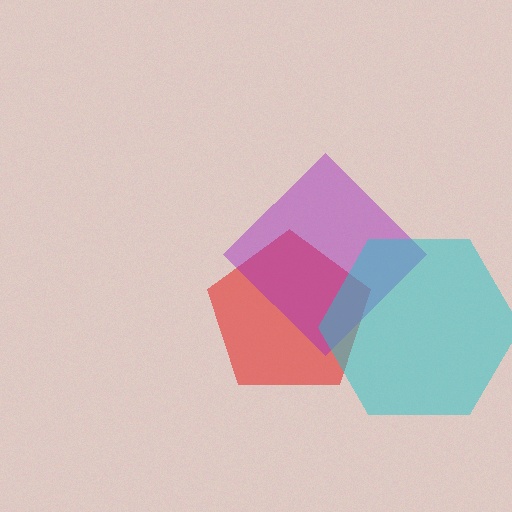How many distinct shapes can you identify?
There are 3 distinct shapes: a red pentagon, a purple diamond, a cyan hexagon.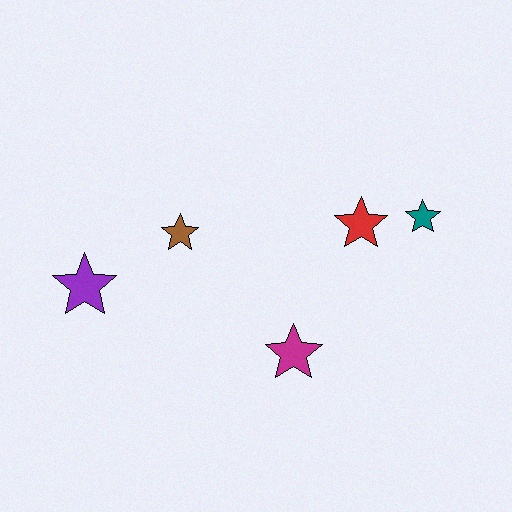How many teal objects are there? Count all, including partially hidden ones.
There is 1 teal object.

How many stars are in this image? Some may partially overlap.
There are 5 stars.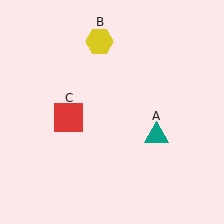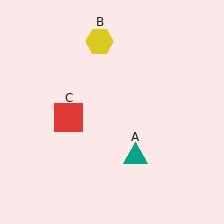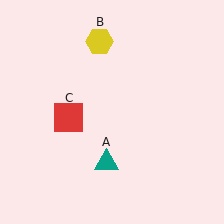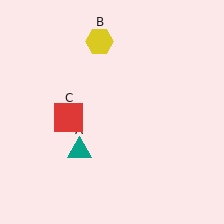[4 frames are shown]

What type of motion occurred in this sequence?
The teal triangle (object A) rotated clockwise around the center of the scene.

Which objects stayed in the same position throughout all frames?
Yellow hexagon (object B) and red square (object C) remained stationary.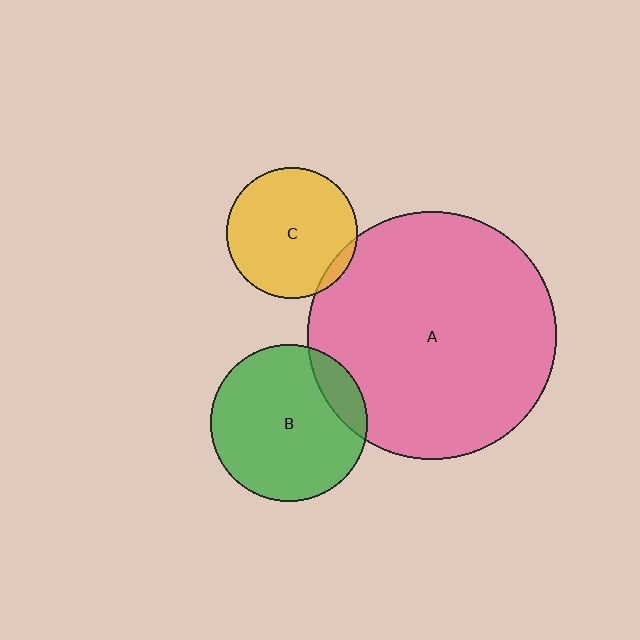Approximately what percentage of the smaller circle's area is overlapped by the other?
Approximately 5%.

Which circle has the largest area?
Circle A (pink).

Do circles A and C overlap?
Yes.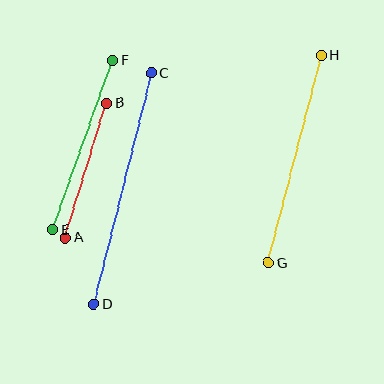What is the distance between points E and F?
The distance is approximately 180 pixels.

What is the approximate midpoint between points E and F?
The midpoint is at approximately (83, 145) pixels.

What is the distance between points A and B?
The distance is approximately 141 pixels.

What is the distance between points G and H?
The distance is approximately 215 pixels.